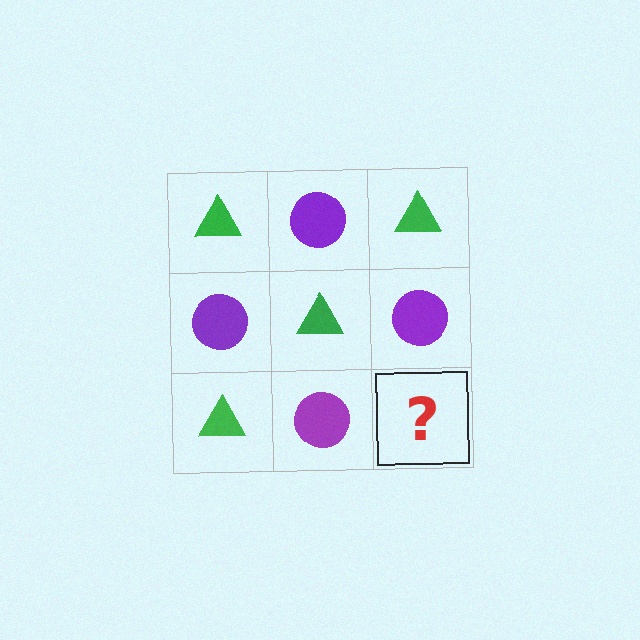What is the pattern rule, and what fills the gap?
The rule is that it alternates green triangle and purple circle in a checkerboard pattern. The gap should be filled with a green triangle.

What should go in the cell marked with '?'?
The missing cell should contain a green triangle.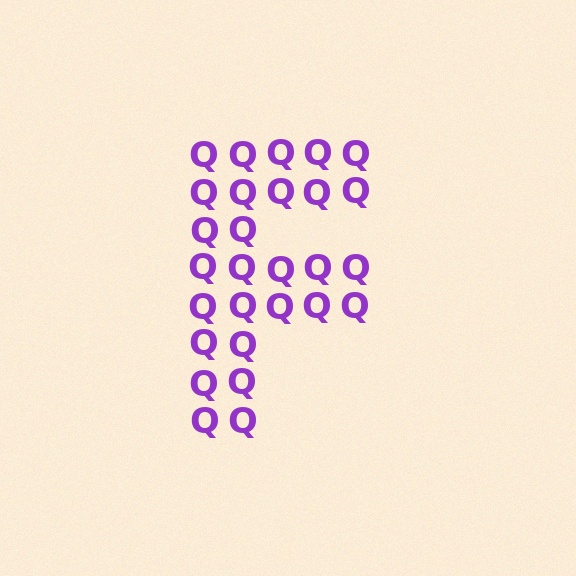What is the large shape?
The large shape is the letter F.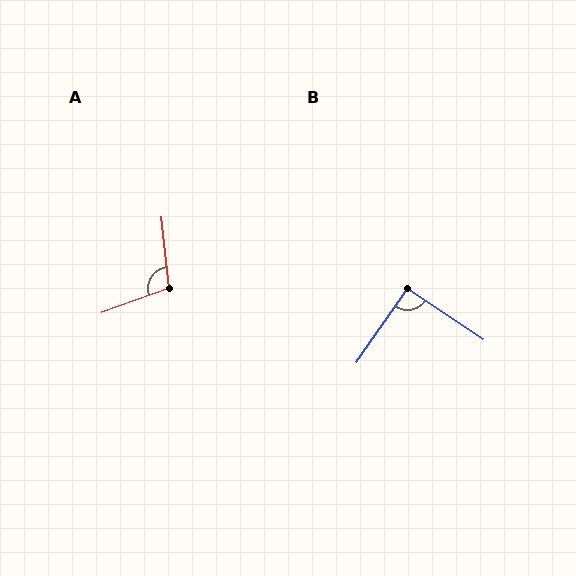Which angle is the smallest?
B, at approximately 91 degrees.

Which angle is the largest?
A, at approximately 104 degrees.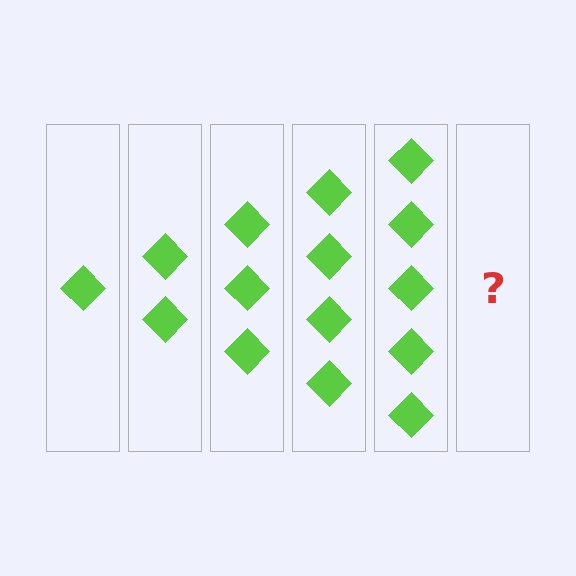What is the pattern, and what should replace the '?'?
The pattern is that each step adds one more diamond. The '?' should be 6 diamonds.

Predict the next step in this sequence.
The next step is 6 diamonds.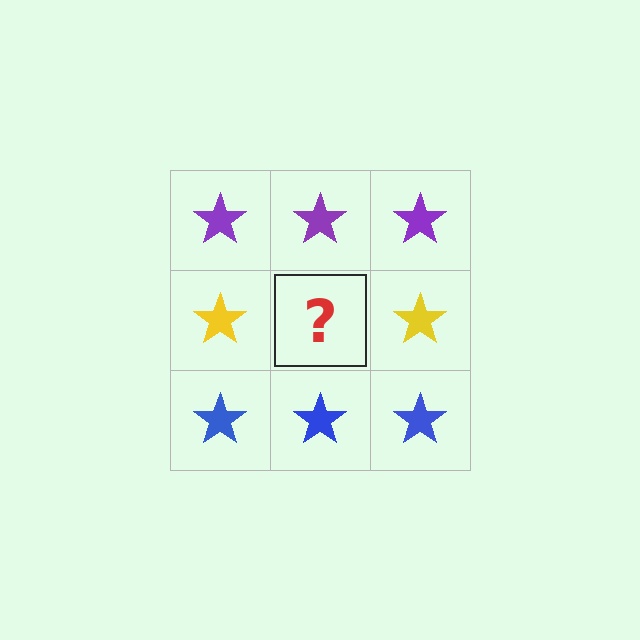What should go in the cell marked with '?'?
The missing cell should contain a yellow star.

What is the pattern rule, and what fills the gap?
The rule is that each row has a consistent color. The gap should be filled with a yellow star.